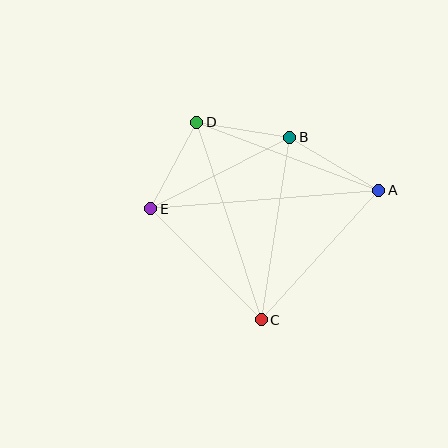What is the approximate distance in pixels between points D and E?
The distance between D and E is approximately 98 pixels.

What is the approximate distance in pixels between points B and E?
The distance between B and E is approximately 156 pixels.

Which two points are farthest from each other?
Points A and E are farthest from each other.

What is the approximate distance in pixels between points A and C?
The distance between A and C is approximately 175 pixels.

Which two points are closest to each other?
Points B and D are closest to each other.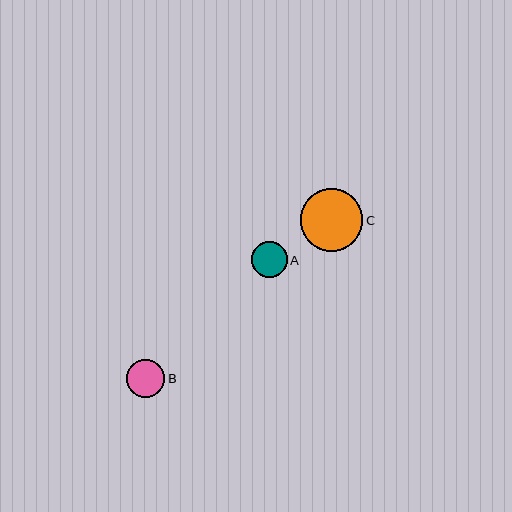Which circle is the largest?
Circle C is the largest with a size of approximately 62 pixels.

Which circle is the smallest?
Circle A is the smallest with a size of approximately 36 pixels.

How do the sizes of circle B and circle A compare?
Circle B and circle A are approximately the same size.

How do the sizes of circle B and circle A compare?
Circle B and circle A are approximately the same size.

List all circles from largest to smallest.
From largest to smallest: C, B, A.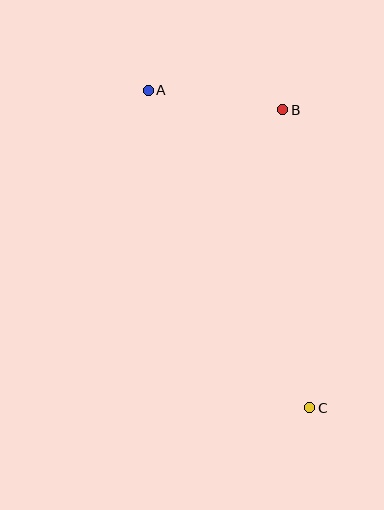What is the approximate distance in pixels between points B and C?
The distance between B and C is approximately 299 pixels.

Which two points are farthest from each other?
Points A and C are farthest from each other.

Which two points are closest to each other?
Points A and B are closest to each other.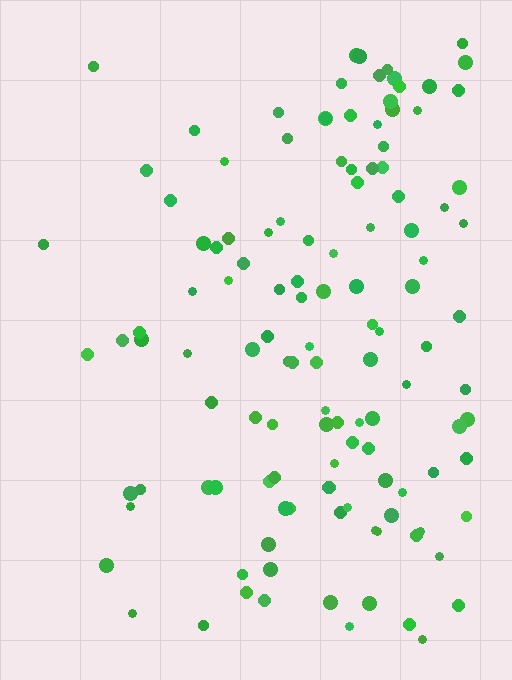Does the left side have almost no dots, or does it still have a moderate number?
Still a moderate number, just noticeably fewer than the right.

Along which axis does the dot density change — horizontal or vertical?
Horizontal.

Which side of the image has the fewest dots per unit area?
The left.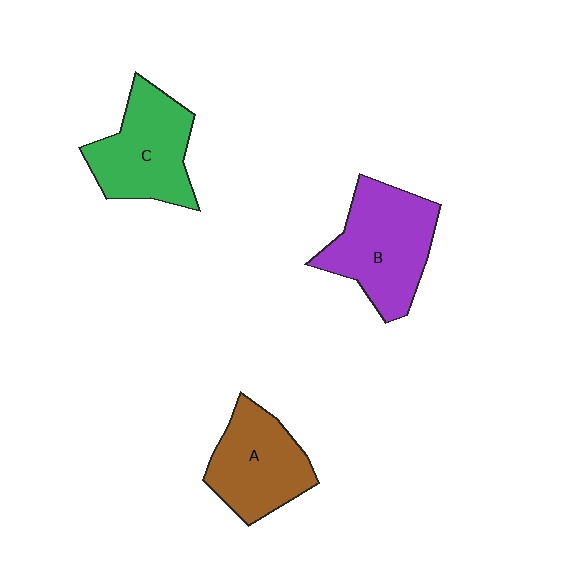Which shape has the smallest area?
Shape A (brown).